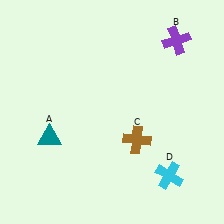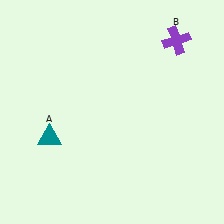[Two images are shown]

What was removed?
The brown cross (C), the cyan cross (D) were removed in Image 2.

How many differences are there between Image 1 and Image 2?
There are 2 differences between the two images.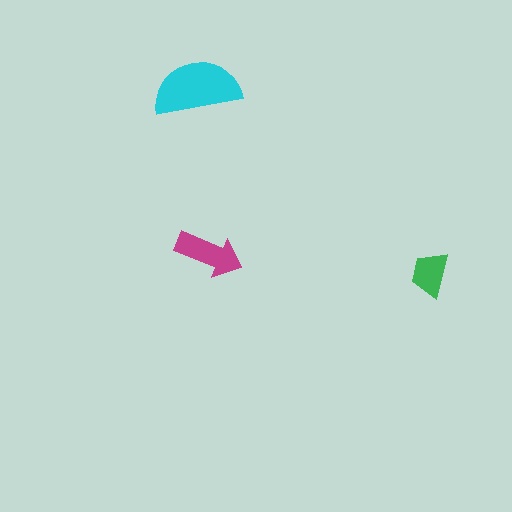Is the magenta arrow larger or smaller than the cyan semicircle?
Smaller.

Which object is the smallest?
The green trapezoid.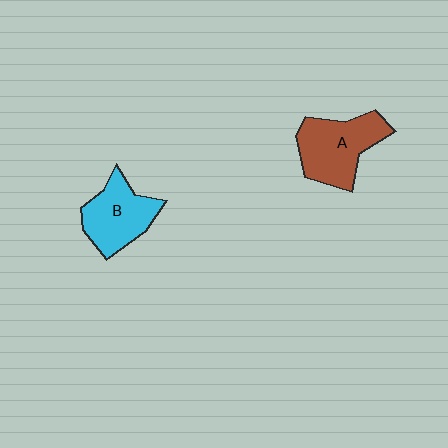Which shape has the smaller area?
Shape B (cyan).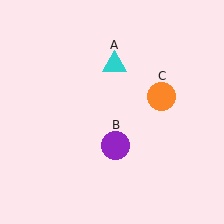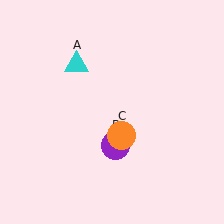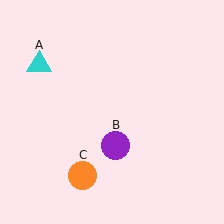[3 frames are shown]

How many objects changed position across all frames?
2 objects changed position: cyan triangle (object A), orange circle (object C).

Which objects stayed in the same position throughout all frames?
Purple circle (object B) remained stationary.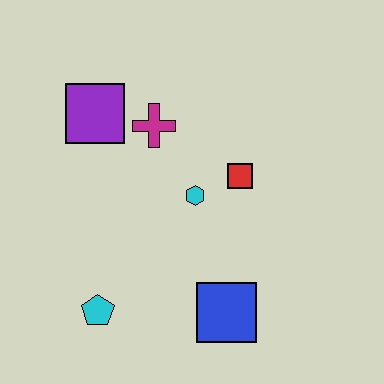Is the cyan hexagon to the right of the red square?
No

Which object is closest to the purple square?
The magenta cross is closest to the purple square.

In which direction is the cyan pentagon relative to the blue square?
The cyan pentagon is to the left of the blue square.